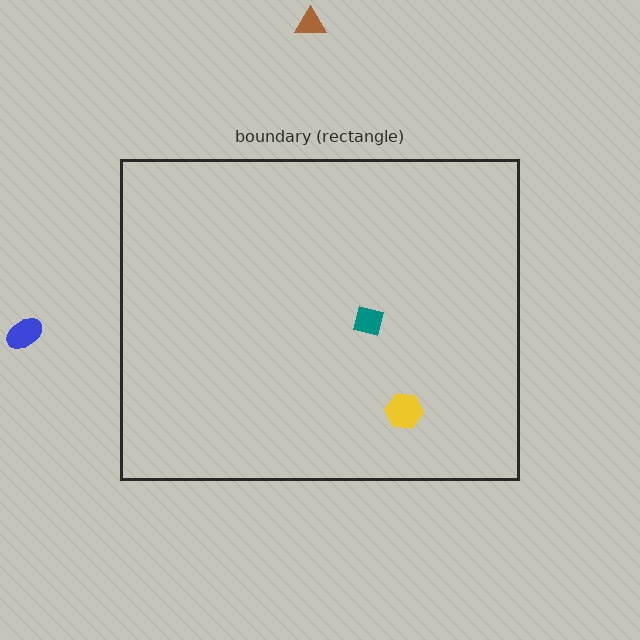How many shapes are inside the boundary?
2 inside, 2 outside.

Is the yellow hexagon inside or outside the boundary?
Inside.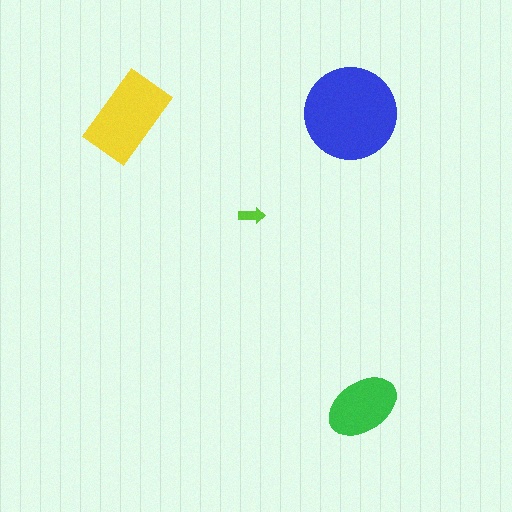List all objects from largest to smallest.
The blue circle, the yellow rectangle, the green ellipse, the lime arrow.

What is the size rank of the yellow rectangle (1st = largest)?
2nd.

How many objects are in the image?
There are 4 objects in the image.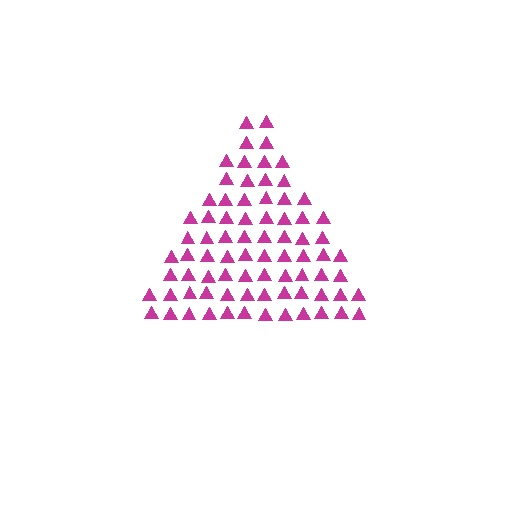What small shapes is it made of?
It is made of small triangles.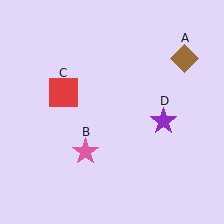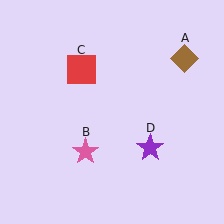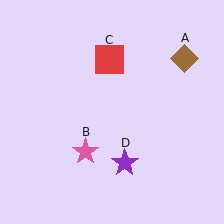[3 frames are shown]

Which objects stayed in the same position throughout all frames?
Brown diamond (object A) and pink star (object B) remained stationary.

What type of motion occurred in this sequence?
The red square (object C), purple star (object D) rotated clockwise around the center of the scene.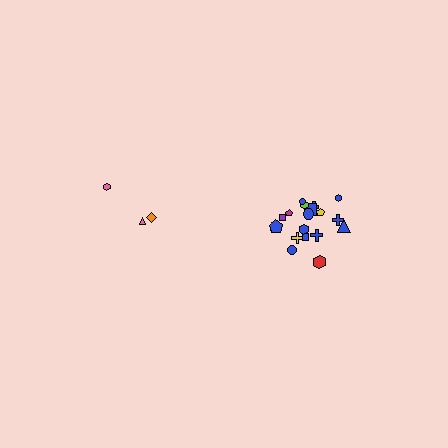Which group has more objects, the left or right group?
The right group.